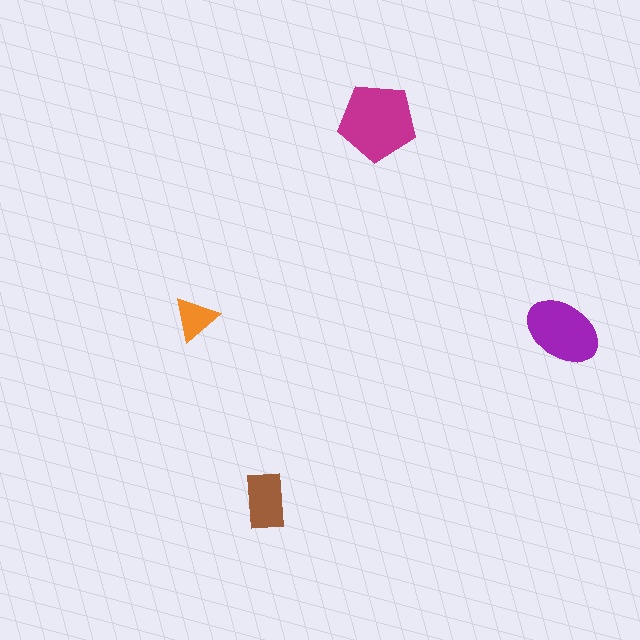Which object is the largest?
The magenta pentagon.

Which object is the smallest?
The orange triangle.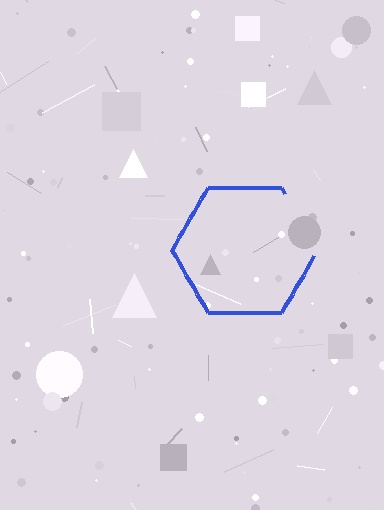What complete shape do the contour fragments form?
The contour fragments form a hexagon.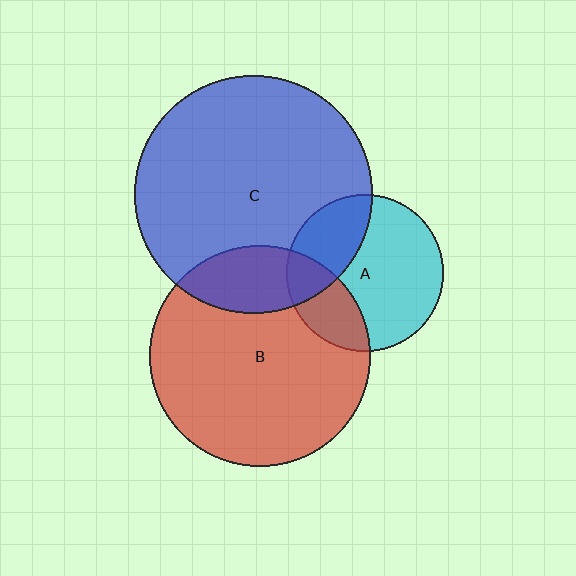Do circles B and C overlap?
Yes.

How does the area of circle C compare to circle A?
Approximately 2.3 times.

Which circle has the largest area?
Circle C (blue).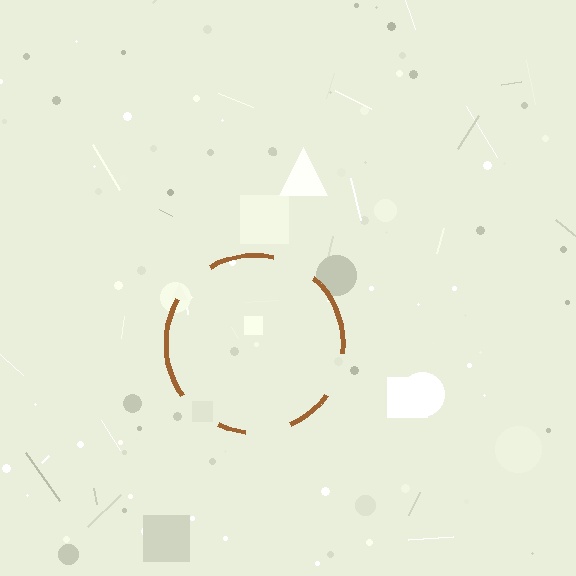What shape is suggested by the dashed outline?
The dashed outline suggests a circle.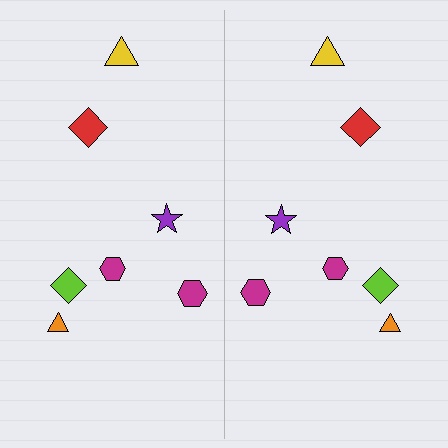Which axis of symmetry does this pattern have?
The pattern has a vertical axis of symmetry running through the center of the image.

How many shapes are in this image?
There are 14 shapes in this image.